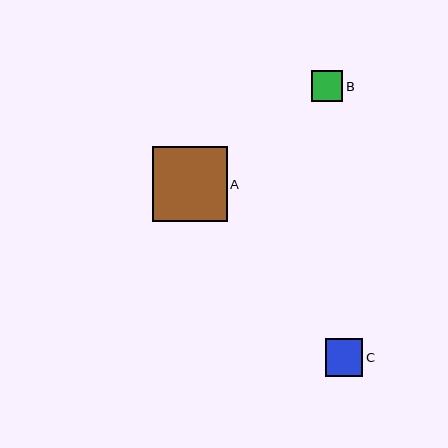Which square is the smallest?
Square B is the smallest with a size of approximately 31 pixels.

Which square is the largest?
Square A is the largest with a size of approximately 75 pixels.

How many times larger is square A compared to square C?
Square A is approximately 2.0 times the size of square C.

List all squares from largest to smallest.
From largest to smallest: A, C, B.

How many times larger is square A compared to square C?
Square A is approximately 2.0 times the size of square C.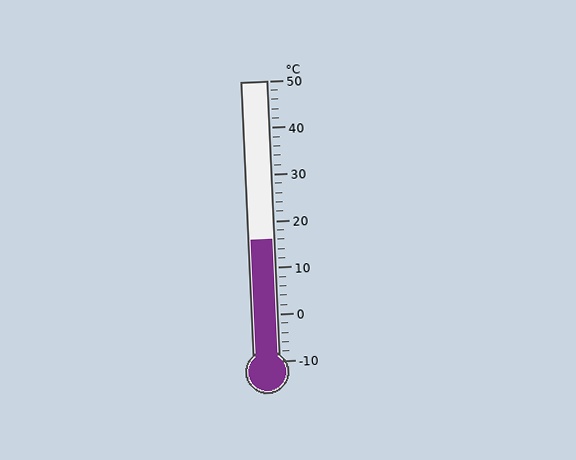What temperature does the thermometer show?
The thermometer shows approximately 16°C.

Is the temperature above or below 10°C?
The temperature is above 10°C.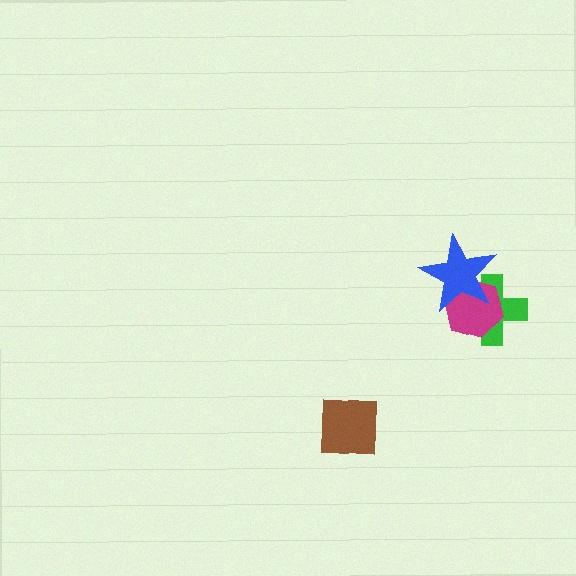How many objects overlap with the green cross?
2 objects overlap with the green cross.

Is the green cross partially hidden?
Yes, it is partially covered by another shape.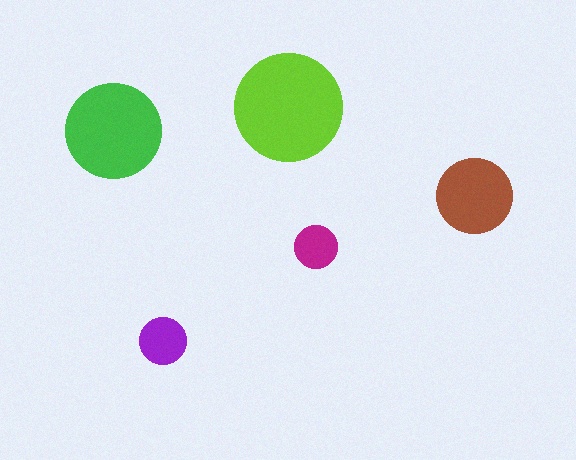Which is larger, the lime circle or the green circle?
The lime one.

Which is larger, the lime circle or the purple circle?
The lime one.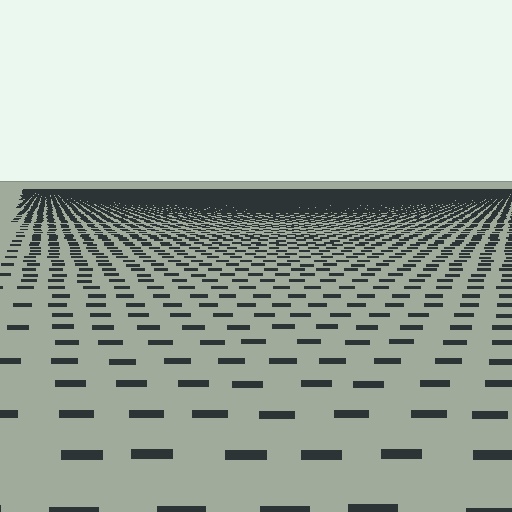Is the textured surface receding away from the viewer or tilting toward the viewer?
The surface is receding away from the viewer. Texture elements get smaller and denser toward the top.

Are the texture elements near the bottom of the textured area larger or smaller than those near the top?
Larger. Near the bottom, elements are closer to the viewer and appear at a bigger on-screen size.